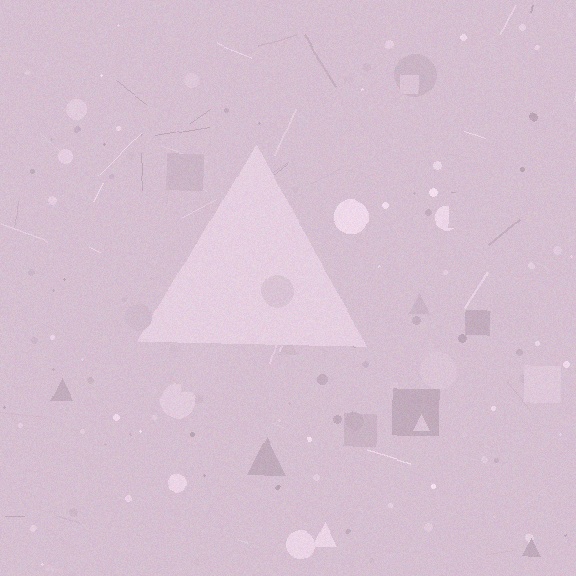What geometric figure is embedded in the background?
A triangle is embedded in the background.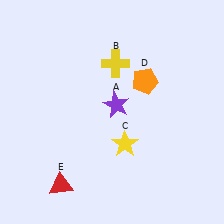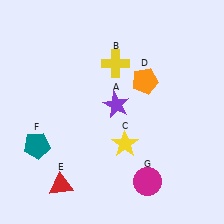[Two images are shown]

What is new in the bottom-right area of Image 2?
A magenta circle (G) was added in the bottom-right area of Image 2.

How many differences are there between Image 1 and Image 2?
There are 2 differences between the two images.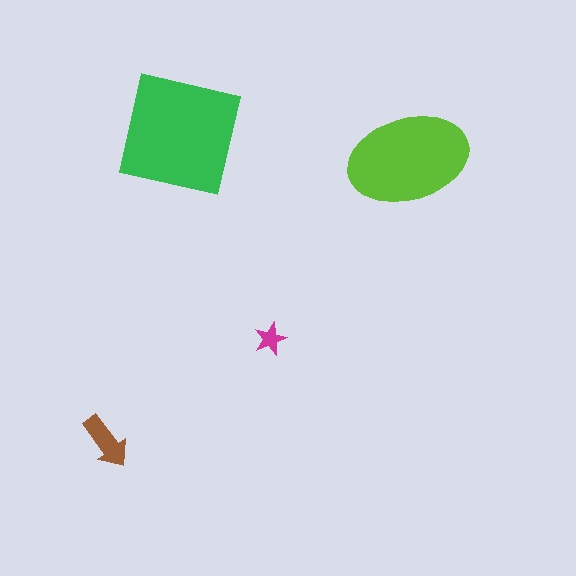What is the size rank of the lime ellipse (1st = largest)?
2nd.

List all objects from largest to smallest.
The green square, the lime ellipse, the brown arrow, the magenta star.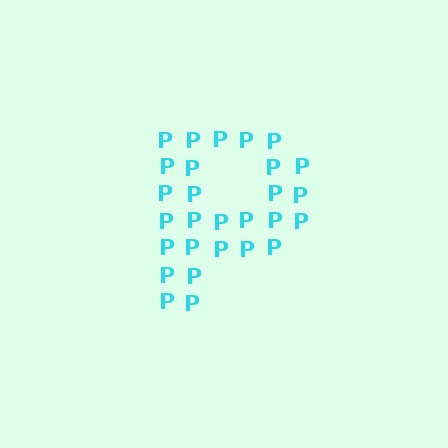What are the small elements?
The small elements are letter P's.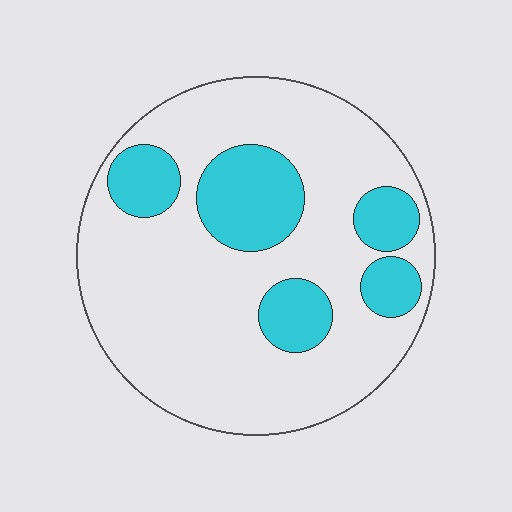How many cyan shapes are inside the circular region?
5.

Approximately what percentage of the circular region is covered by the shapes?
Approximately 25%.